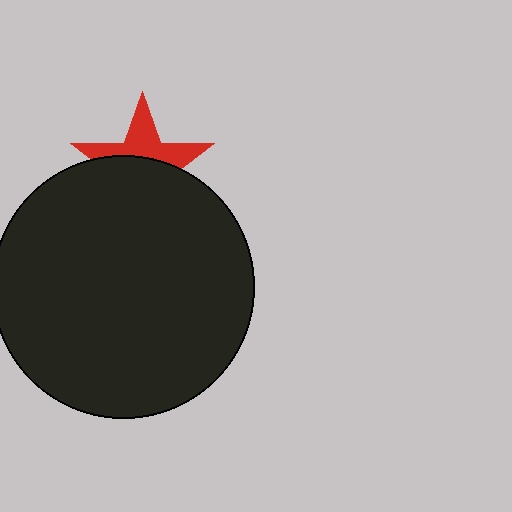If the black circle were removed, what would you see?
You would see the complete red star.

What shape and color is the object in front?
The object in front is a black circle.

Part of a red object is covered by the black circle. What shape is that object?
It is a star.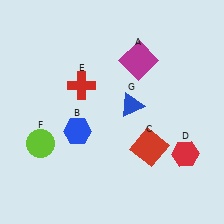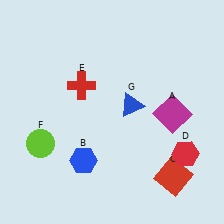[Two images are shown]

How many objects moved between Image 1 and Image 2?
3 objects moved between the two images.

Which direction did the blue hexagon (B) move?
The blue hexagon (B) moved down.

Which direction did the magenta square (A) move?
The magenta square (A) moved down.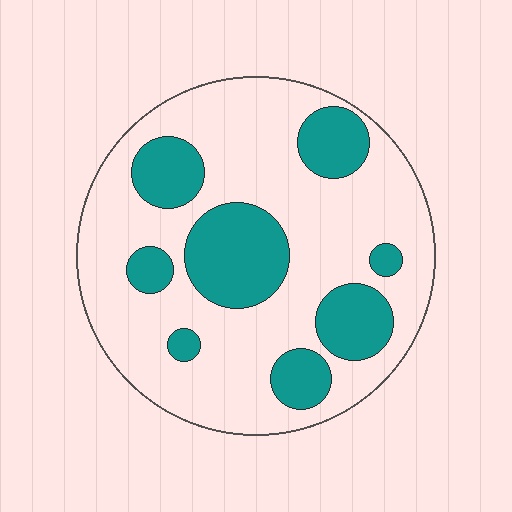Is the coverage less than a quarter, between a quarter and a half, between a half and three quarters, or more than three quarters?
Between a quarter and a half.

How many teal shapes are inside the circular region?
8.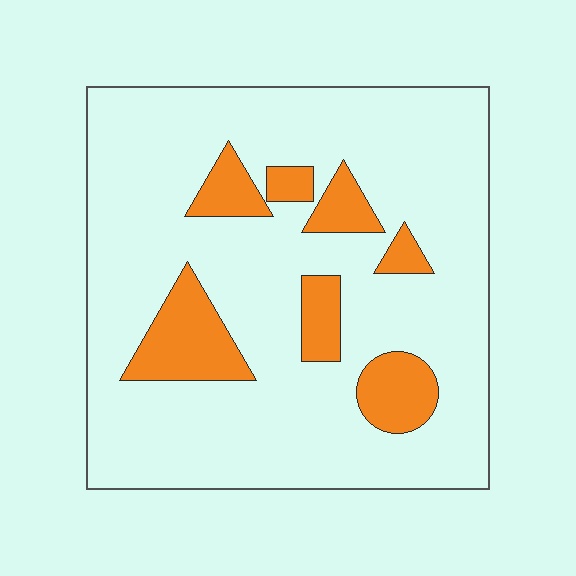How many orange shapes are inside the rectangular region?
7.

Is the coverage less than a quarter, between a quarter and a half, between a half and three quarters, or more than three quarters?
Less than a quarter.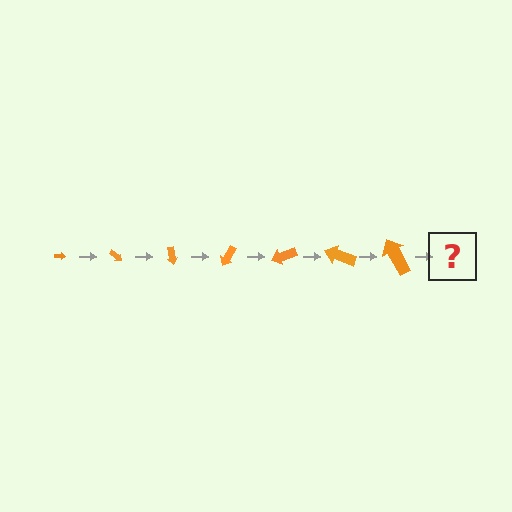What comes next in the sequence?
The next element should be an arrow, larger than the previous one and rotated 280 degrees from the start.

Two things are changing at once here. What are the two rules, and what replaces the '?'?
The two rules are that the arrow grows larger each step and it rotates 40 degrees each step. The '?' should be an arrow, larger than the previous one and rotated 280 degrees from the start.